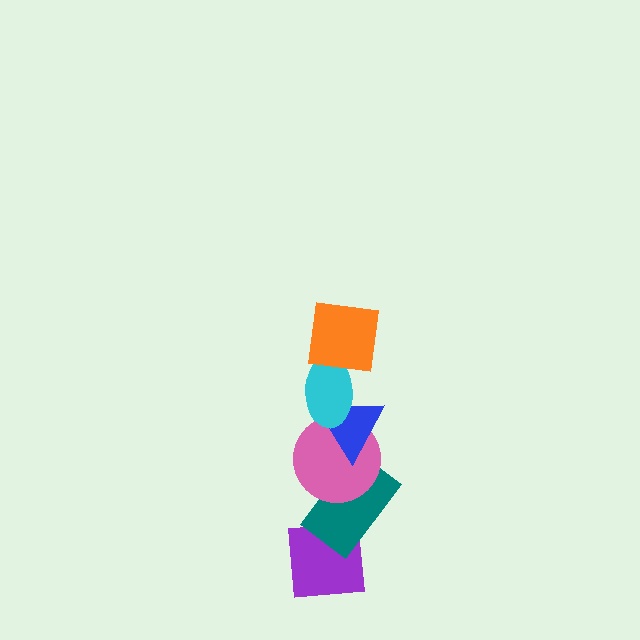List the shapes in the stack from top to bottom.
From top to bottom: the orange square, the cyan ellipse, the blue triangle, the pink circle, the teal rectangle, the purple square.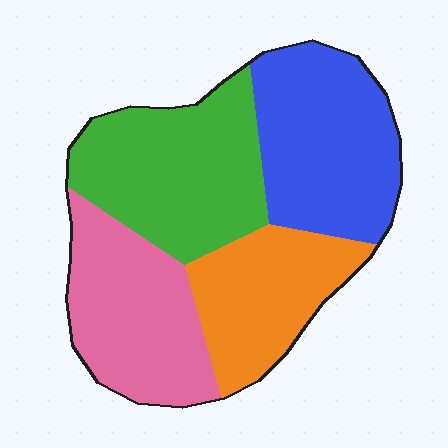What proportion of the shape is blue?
Blue covers roughly 25% of the shape.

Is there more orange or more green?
Green.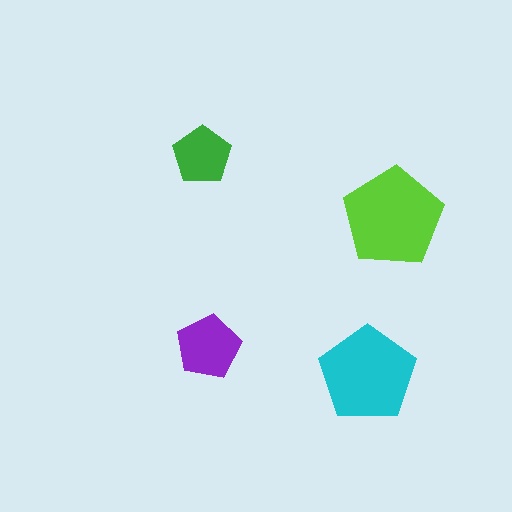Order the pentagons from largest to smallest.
the lime one, the cyan one, the purple one, the green one.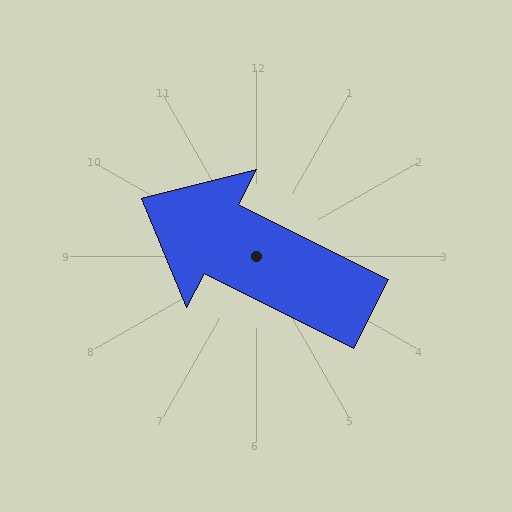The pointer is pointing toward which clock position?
Roughly 10 o'clock.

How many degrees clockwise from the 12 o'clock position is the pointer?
Approximately 297 degrees.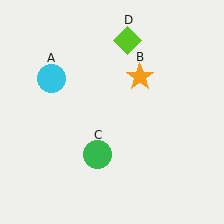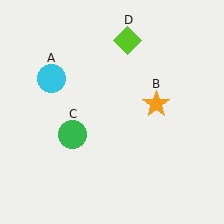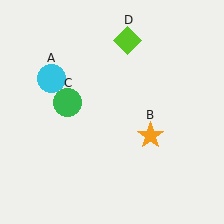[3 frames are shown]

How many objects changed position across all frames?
2 objects changed position: orange star (object B), green circle (object C).